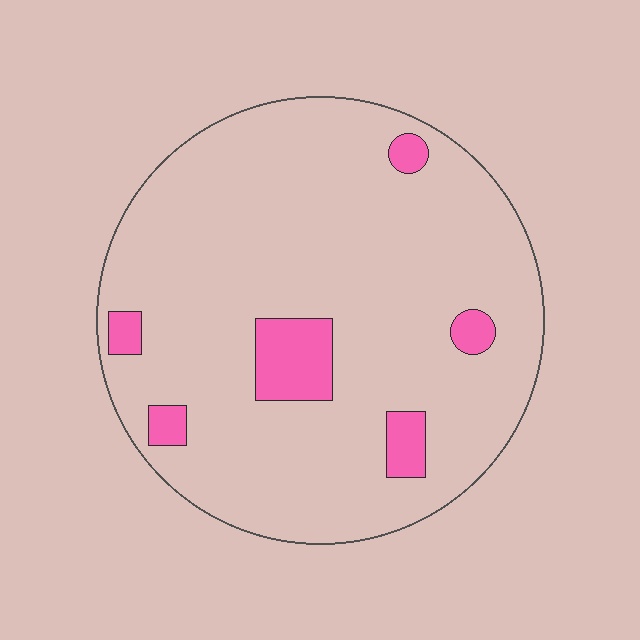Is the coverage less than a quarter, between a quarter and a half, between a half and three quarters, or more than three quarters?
Less than a quarter.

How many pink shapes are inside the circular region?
6.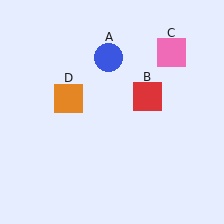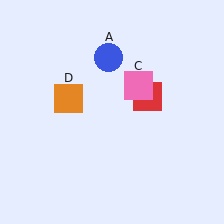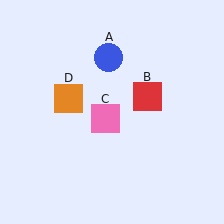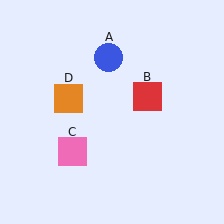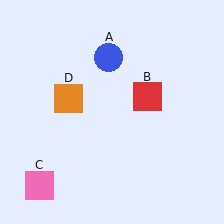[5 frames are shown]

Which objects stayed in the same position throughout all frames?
Blue circle (object A) and red square (object B) and orange square (object D) remained stationary.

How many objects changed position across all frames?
1 object changed position: pink square (object C).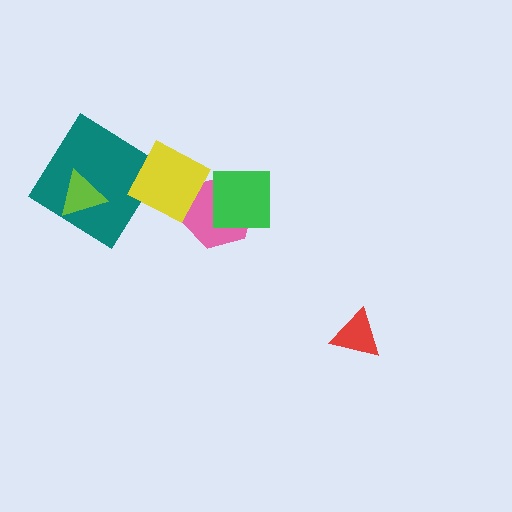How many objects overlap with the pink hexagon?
2 objects overlap with the pink hexagon.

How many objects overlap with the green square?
1 object overlaps with the green square.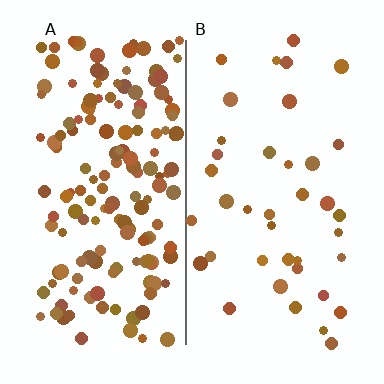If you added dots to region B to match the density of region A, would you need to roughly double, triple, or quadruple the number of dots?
Approximately quadruple.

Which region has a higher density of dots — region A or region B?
A (the left).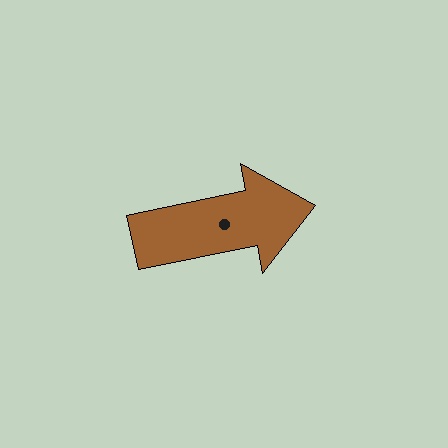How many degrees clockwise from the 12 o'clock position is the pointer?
Approximately 79 degrees.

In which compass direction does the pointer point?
East.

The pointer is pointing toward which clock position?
Roughly 3 o'clock.